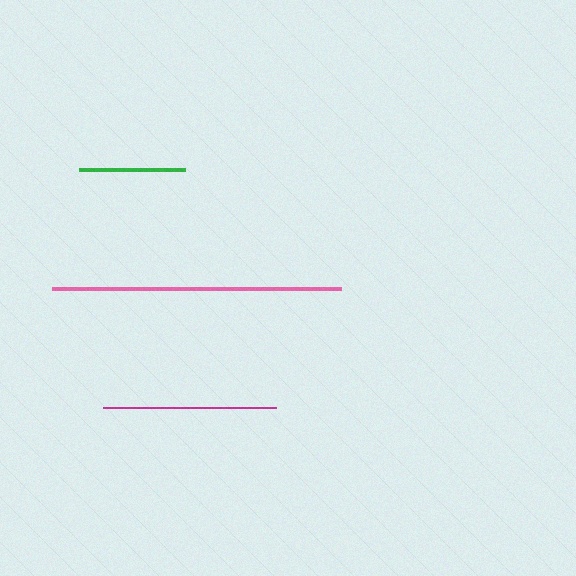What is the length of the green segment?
The green segment is approximately 106 pixels long.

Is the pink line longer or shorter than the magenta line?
The pink line is longer than the magenta line.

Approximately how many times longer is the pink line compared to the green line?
The pink line is approximately 2.7 times the length of the green line.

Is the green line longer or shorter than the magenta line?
The magenta line is longer than the green line.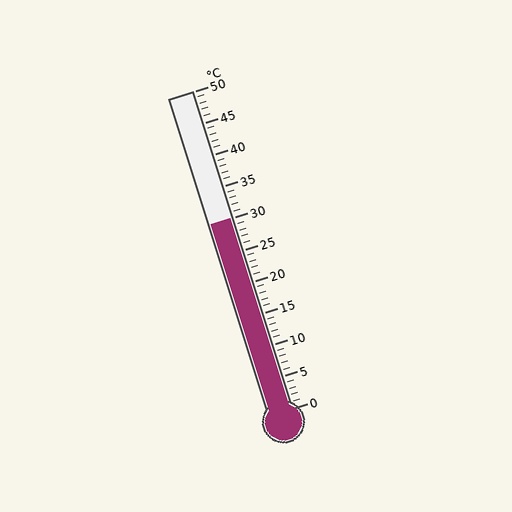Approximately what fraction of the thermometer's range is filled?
The thermometer is filled to approximately 60% of its range.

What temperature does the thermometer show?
The thermometer shows approximately 30°C.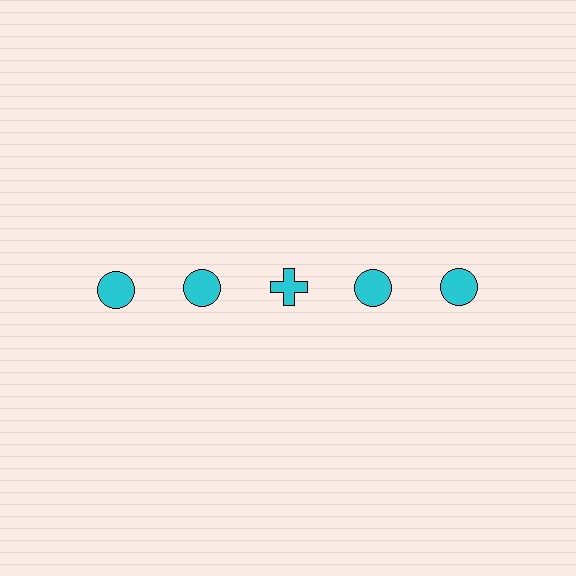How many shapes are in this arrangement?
There are 5 shapes arranged in a grid pattern.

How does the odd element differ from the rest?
It has a different shape: cross instead of circle.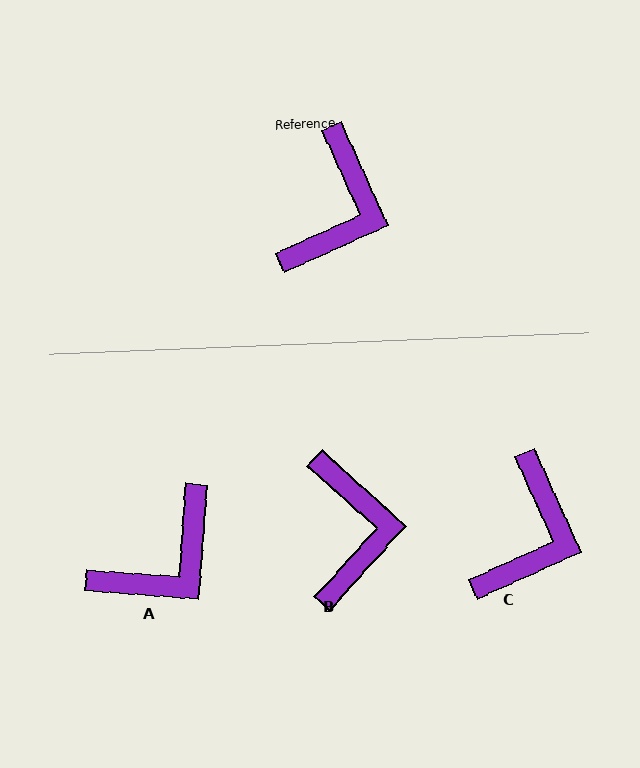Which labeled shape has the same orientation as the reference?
C.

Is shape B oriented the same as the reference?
No, it is off by about 24 degrees.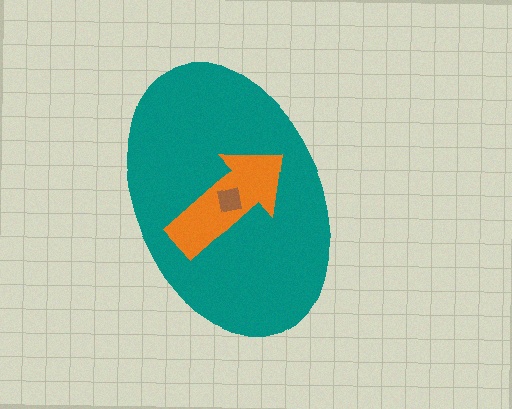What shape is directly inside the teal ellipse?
The orange arrow.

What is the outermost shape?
The teal ellipse.